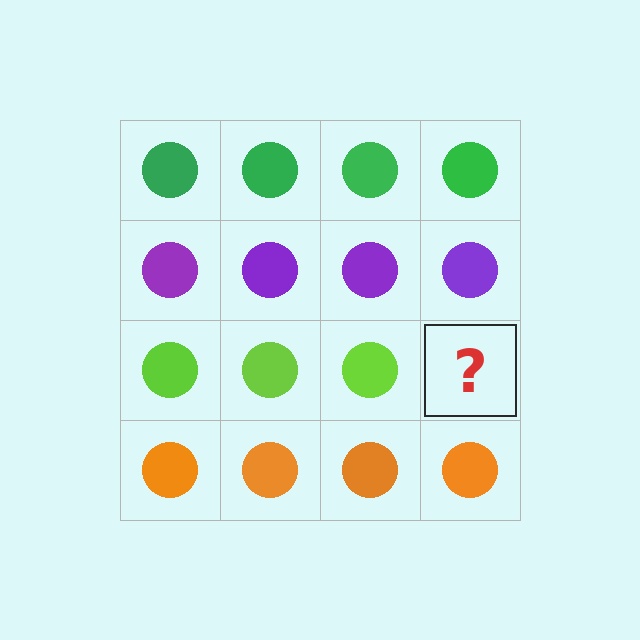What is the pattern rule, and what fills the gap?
The rule is that each row has a consistent color. The gap should be filled with a lime circle.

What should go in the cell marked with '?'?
The missing cell should contain a lime circle.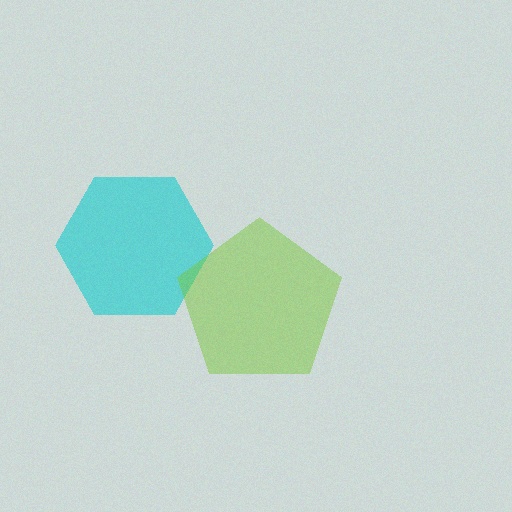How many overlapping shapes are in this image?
There are 2 overlapping shapes in the image.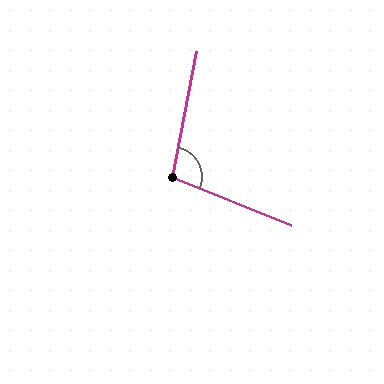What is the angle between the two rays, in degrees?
Approximately 101 degrees.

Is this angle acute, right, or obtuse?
It is obtuse.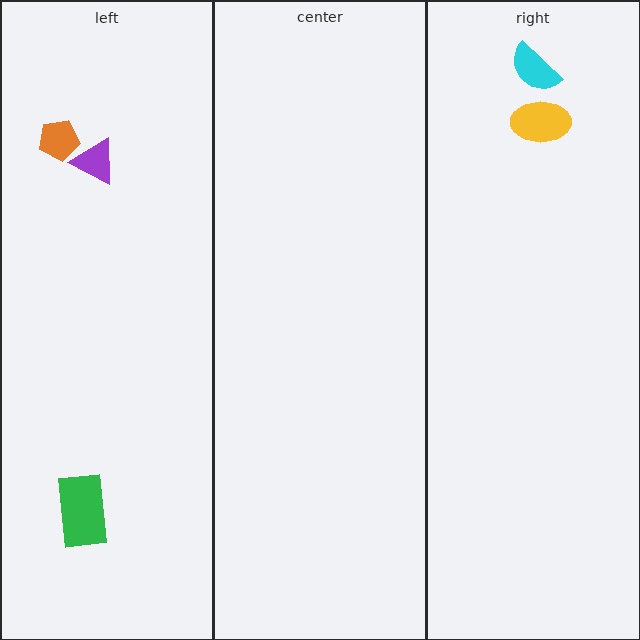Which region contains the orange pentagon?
The left region.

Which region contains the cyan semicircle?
The right region.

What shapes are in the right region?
The yellow ellipse, the cyan semicircle.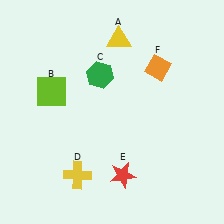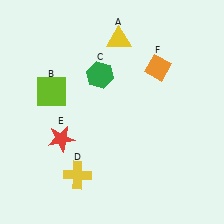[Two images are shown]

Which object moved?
The red star (E) moved left.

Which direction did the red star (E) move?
The red star (E) moved left.